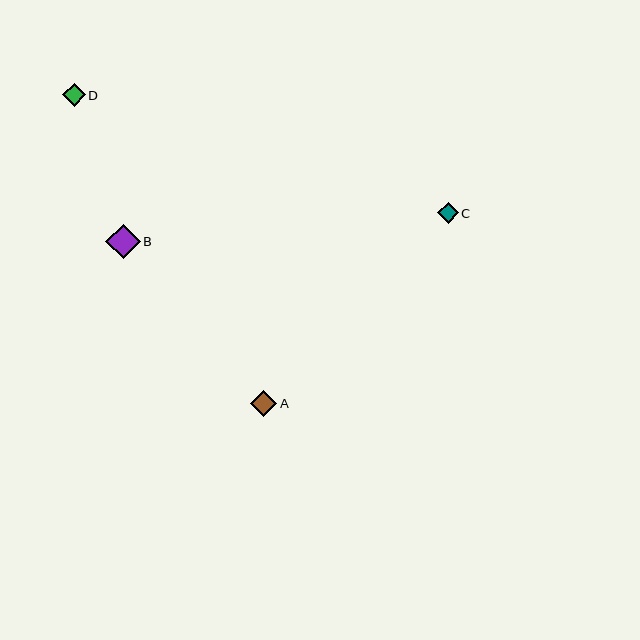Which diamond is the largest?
Diamond B is the largest with a size of approximately 34 pixels.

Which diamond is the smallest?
Diamond C is the smallest with a size of approximately 21 pixels.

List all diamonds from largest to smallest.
From largest to smallest: B, A, D, C.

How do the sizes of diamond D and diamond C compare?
Diamond D and diamond C are approximately the same size.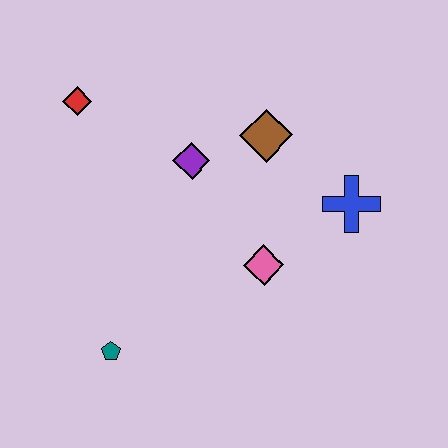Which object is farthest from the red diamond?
The blue cross is farthest from the red diamond.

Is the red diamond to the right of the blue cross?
No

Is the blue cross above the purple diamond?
No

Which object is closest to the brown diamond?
The purple diamond is closest to the brown diamond.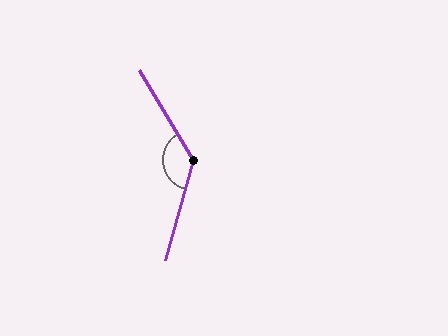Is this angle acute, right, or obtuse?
It is obtuse.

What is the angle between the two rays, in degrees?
Approximately 134 degrees.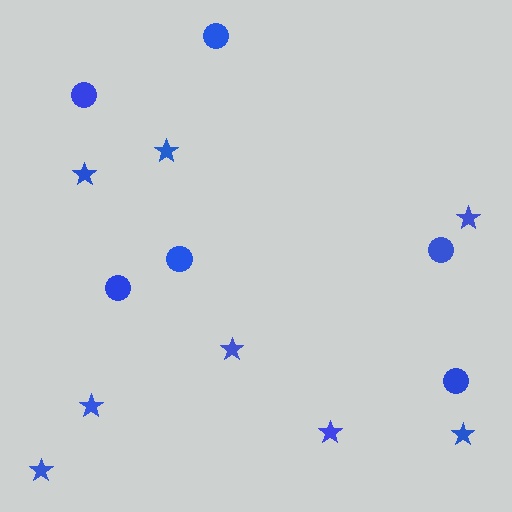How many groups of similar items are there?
There are 2 groups: one group of circles (6) and one group of stars (8).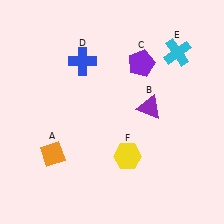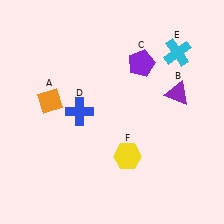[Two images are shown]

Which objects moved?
The objects that moved are: the orange diamond (A), the purple triangle (B), the blue cross (D).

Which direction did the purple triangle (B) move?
The purple triangle (B) moved right.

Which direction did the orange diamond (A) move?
The orange diamond (A) moved up.